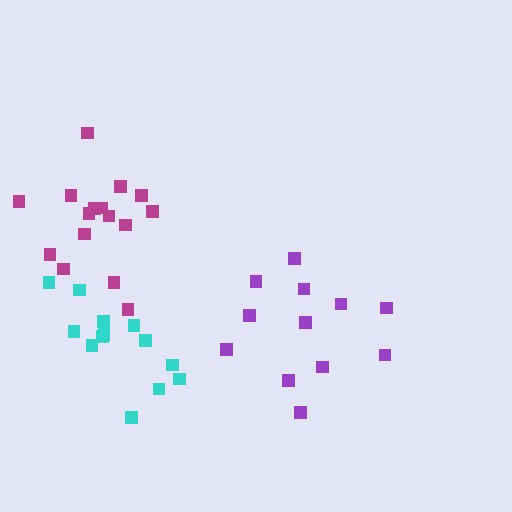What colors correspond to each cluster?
The clusters are colored: purple, cyan, magenta.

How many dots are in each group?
Group 1: 12 dots, Group 2: 13 dots, Group 3: 16 dots (41 total).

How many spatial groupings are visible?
There are 3 spatial groupings.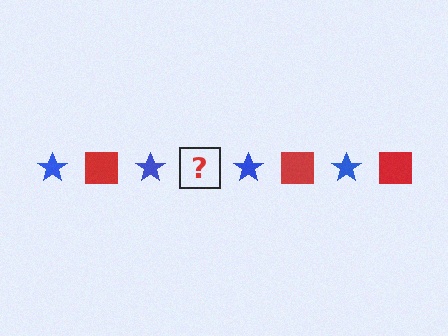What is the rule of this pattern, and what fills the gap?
The rule is that the pattern alternates between blue star and red square. The gap should be filled with a red square.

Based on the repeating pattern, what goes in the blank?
The blank should be a red square.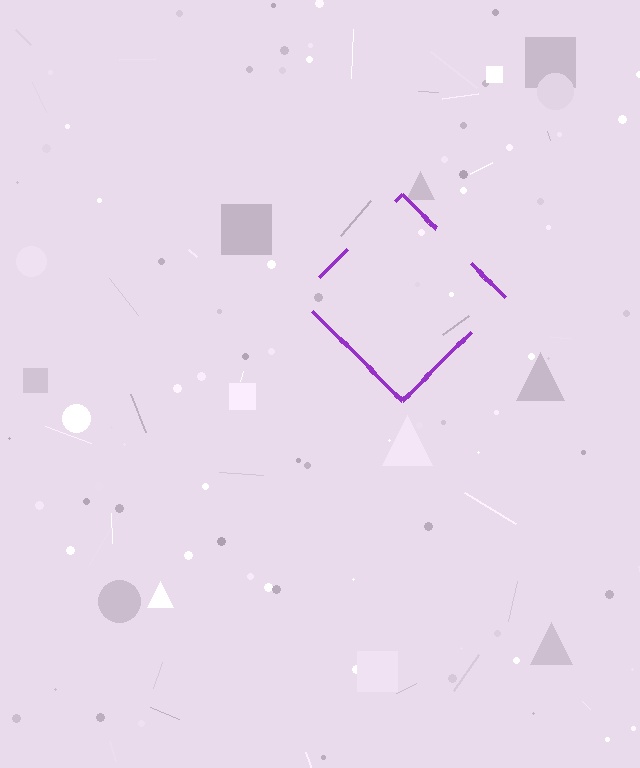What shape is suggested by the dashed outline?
The dashed outline suggests a diamond.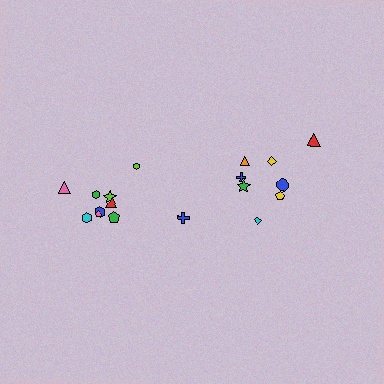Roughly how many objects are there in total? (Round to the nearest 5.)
Roughly 20 objects in total.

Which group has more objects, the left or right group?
The left group.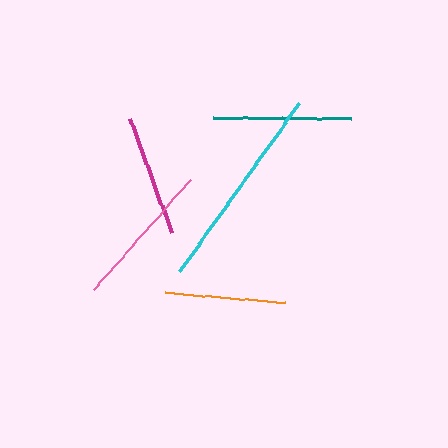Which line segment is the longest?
The cyan line is the longest at approximately 206 pixels.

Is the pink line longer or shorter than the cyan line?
The cyan line is longer than the pink line.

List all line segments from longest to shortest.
From longest to shortest: cyan, pink, teal, magenta, orange.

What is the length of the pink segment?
The pink segment is approximately 147 pixels long.